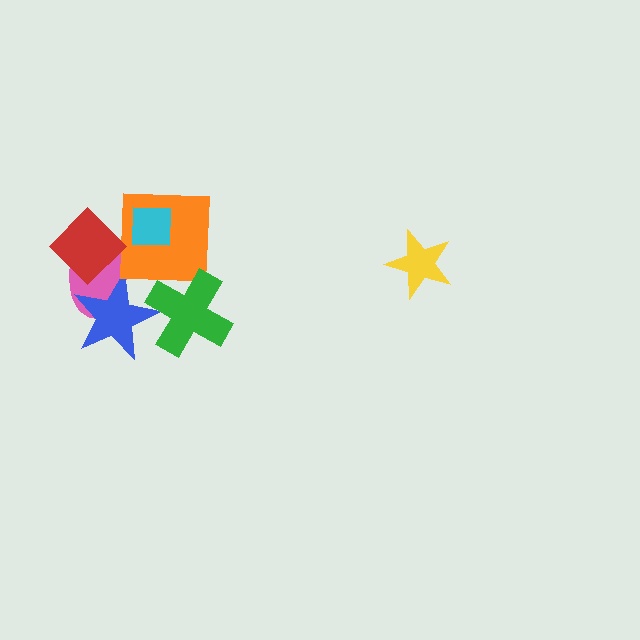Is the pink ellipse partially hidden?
Yes, it is partially covered by another shape.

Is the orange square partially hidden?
Yes, it is partially covered by another shape.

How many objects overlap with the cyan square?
1 object overlaps with the cyan square.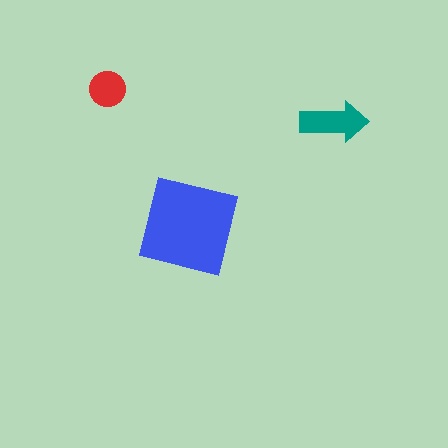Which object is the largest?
The blue square.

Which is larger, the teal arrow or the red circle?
The teal arrow.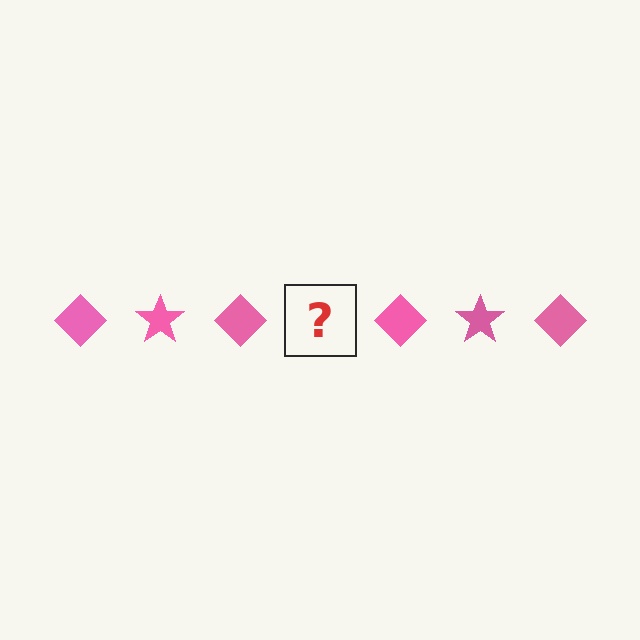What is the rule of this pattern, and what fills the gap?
The rule is that the pattern cycles through diamond, star shapes in pink. The gap should be filled with a pink star.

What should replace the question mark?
The question mark should be replaced with a pink star.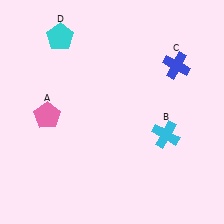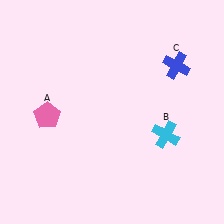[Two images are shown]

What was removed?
The cyan pentagon (D) was removed in Image 2.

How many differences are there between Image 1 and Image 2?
There is 1 difference between the two images.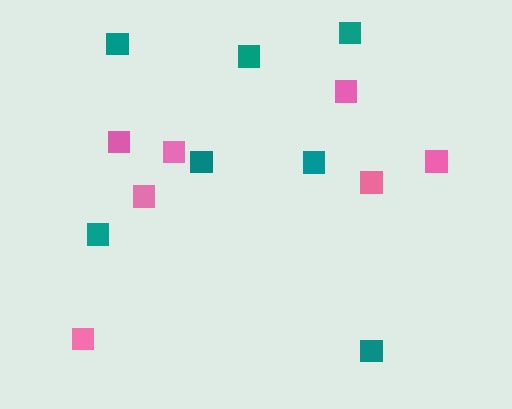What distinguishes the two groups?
There are 2 groups: one group of pink squares (7) and one group of teal squares (7).